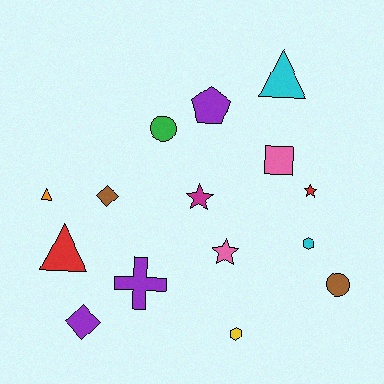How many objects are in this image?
There are 15 objects.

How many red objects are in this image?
There are 2 red objects.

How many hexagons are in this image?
There are 2 hexagons.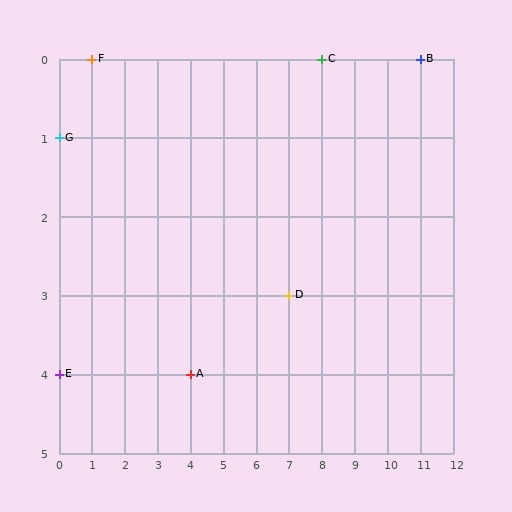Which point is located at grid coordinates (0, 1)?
Point G is at (0, 1).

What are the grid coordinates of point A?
Point A is at grid coordinates (4, 4).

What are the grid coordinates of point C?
Point C is at grid coordinates (8, 0).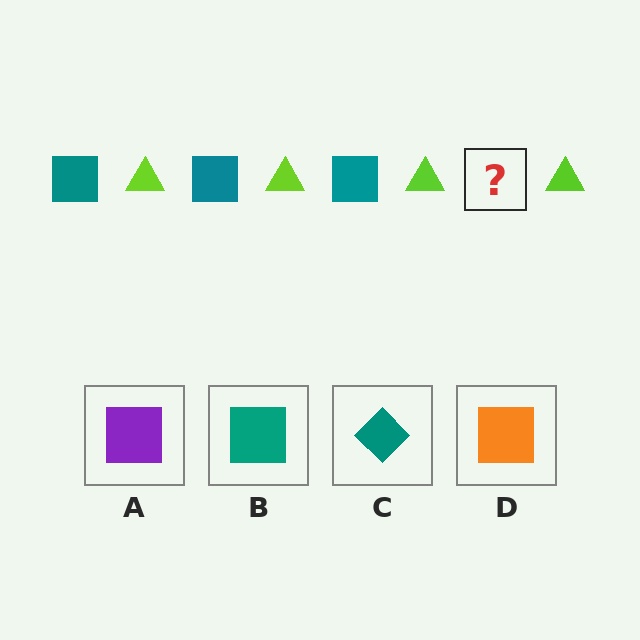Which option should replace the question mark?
Option B.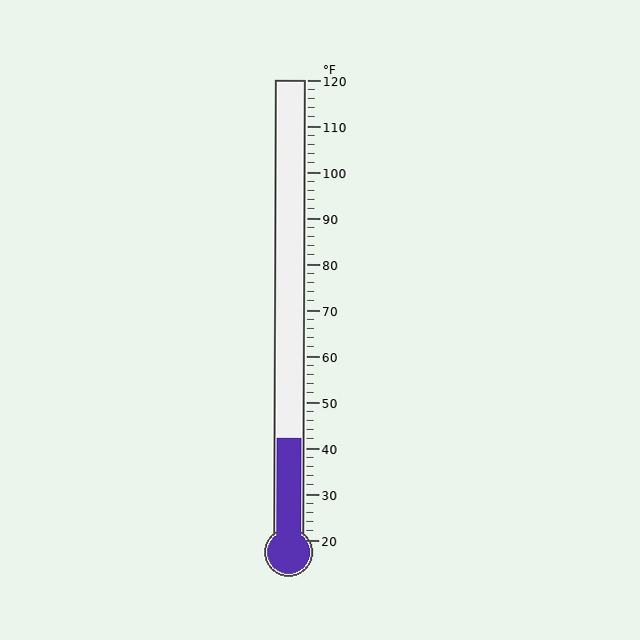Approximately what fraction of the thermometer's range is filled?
The thermometer is filled to approximately 20% of its range.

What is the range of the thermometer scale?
The thermometer scale ranges from 20°F to 120°F.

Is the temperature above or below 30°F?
The temperature is above 30°F.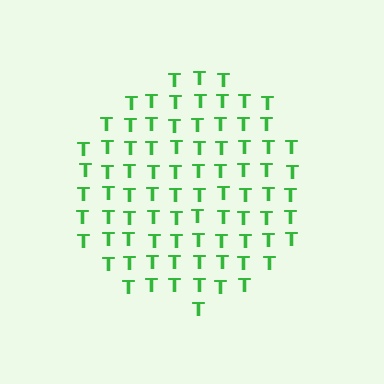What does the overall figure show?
The overall figure shows a circle.